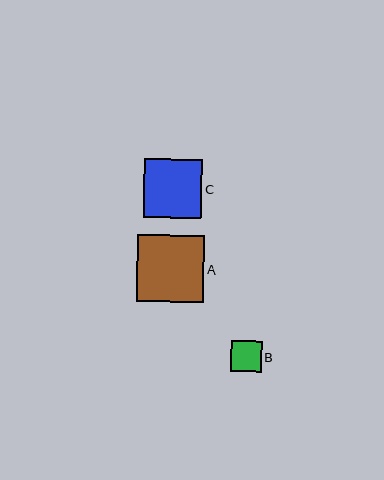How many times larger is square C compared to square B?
Square C is approximately 1.9 times the size of square B.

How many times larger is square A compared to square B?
Square A is approximately 2.2 times the size of square B.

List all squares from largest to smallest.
From largest to smallest: A, C, B.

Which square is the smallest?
Square B is the smallest with a size of approximately 31 pixels.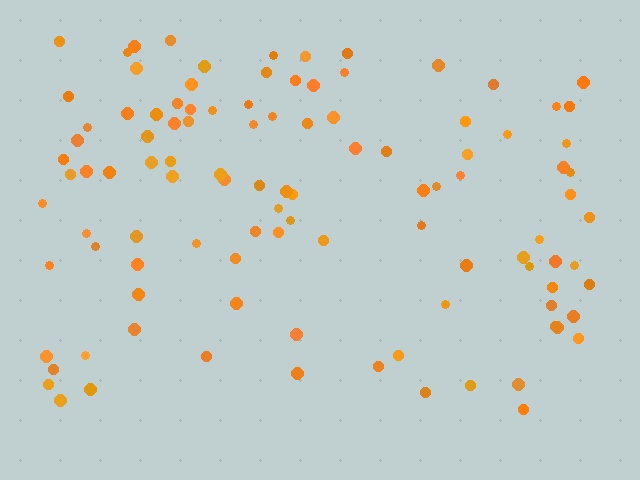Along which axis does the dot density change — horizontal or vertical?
Vertical.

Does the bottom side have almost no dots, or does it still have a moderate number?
Still a moderate number, just noticeably fewer than the top.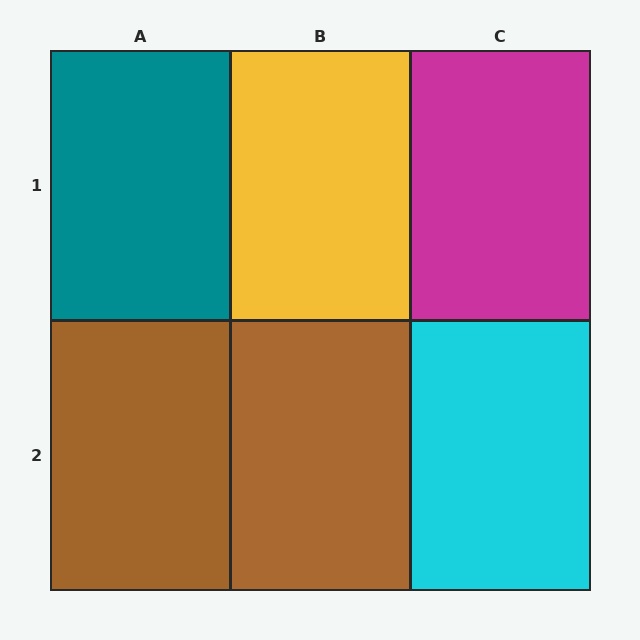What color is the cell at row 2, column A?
Brown.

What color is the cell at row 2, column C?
Cyan.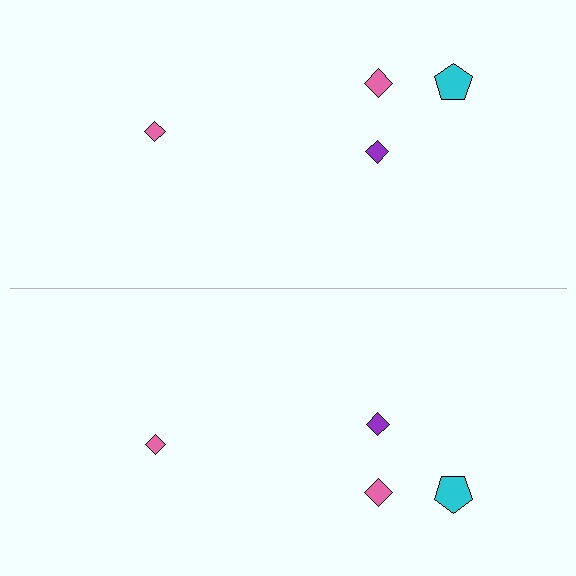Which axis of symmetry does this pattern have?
The pattern has a horizontal axis of symmetry running through the center of the image.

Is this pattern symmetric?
Yes, this pattern has bilateral (reflection) symmetry.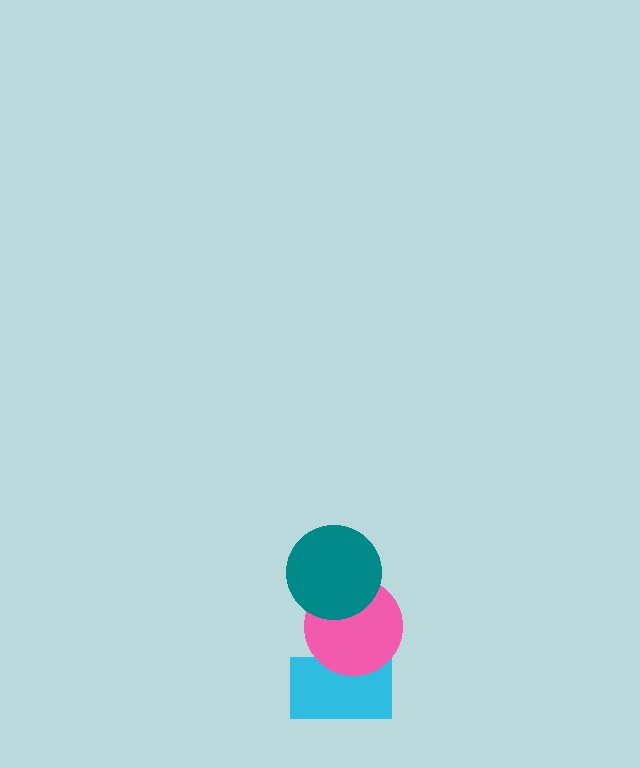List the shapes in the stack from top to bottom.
From top to bottom: the teal circle, the pink circle, the cyan rectangle.